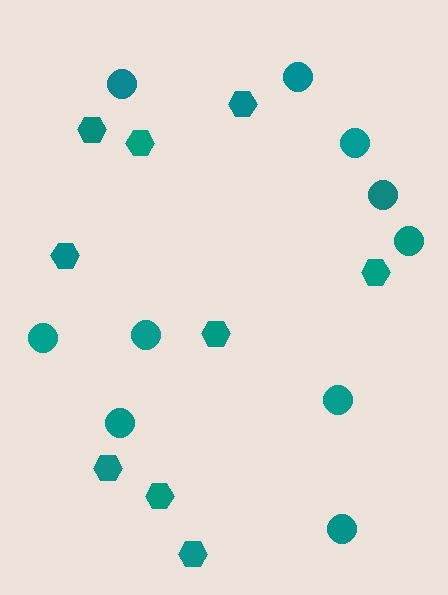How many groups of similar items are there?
There are 2 groups: one group of hexagons (9) and one group of circles (10).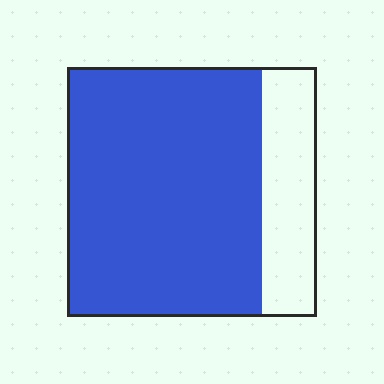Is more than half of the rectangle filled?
Yes.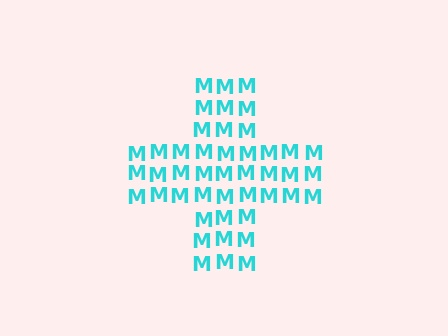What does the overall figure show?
The overall figure shows a cross.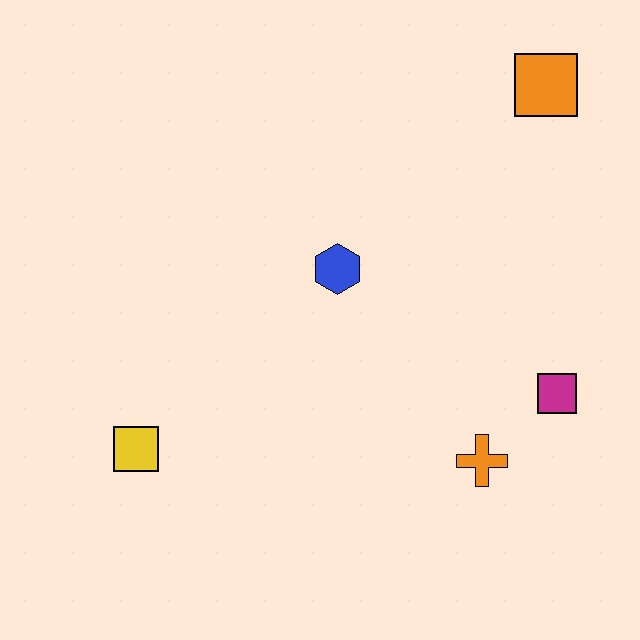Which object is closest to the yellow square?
The blue hexagon is closest to the yellow square.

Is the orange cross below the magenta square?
Yes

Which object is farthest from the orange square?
The yellow square is farthest from the orange square.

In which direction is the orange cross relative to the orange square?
The orange cross is below the orange square.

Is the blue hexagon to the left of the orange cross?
Yes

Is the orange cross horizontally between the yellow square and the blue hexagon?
No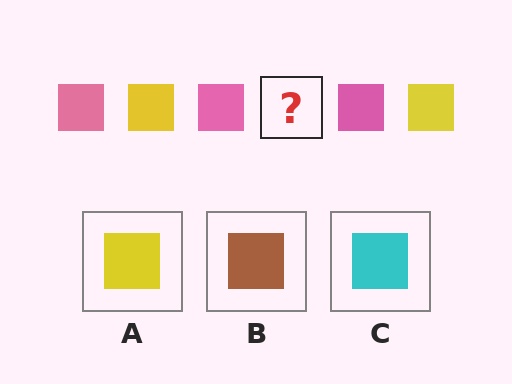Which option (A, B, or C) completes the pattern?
A.